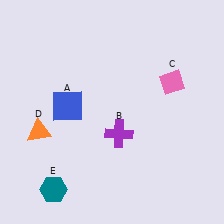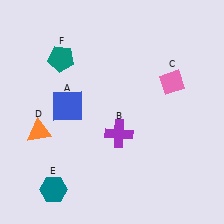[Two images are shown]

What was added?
A teal pentagon (F) was added in Image 2.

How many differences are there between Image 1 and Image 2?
There is 1 difference between the two images.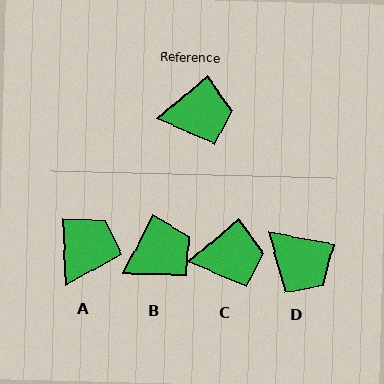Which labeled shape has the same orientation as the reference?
C.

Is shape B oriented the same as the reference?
No, it is off by about 22 degrees.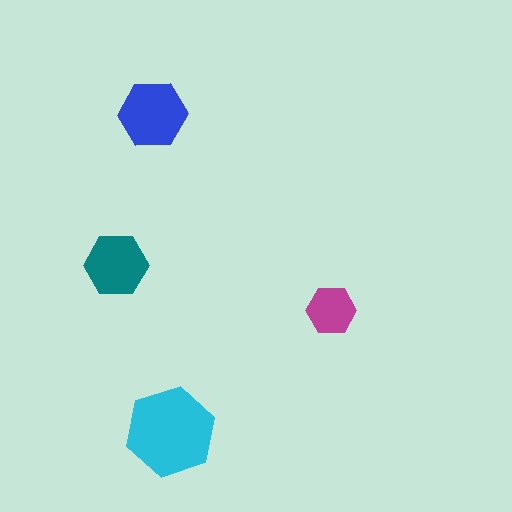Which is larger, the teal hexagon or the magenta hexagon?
The teal one.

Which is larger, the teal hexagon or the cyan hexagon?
The cyan one.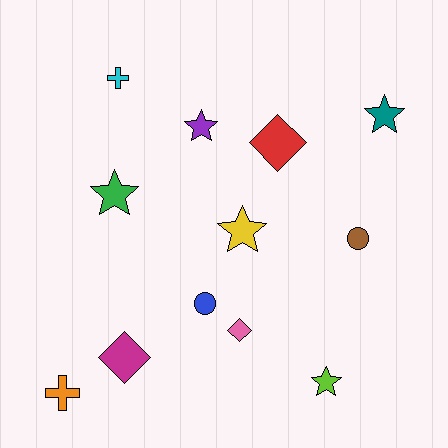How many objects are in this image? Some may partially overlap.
There are 12 objects.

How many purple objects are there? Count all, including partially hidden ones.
There is 1 purple object.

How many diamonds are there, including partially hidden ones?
There are 3 diamonds.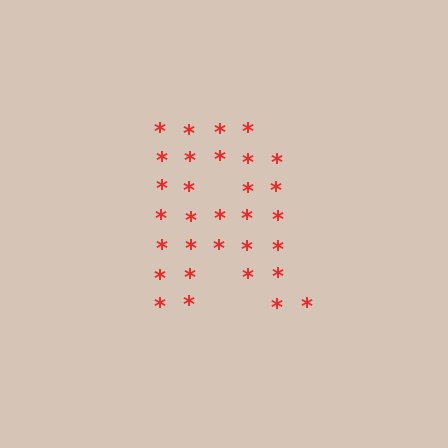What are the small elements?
The small elements are asterisks.